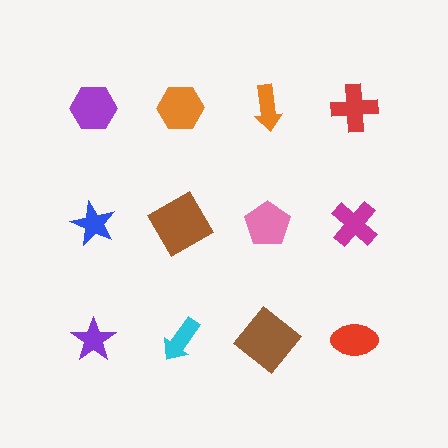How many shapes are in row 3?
4 shapes.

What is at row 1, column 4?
A red cross.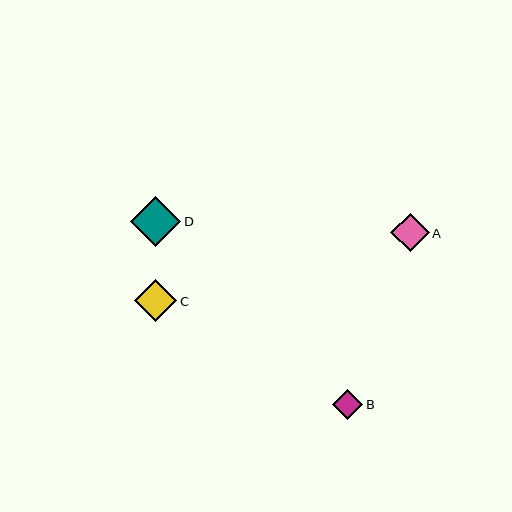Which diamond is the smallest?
Diamond B is the smallest with a size of approximately 30 pixels.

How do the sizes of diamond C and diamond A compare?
Diamond C and diamond A are approximately the same size.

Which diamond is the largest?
Diamond D is the largest with a size of approximately 50 pixels.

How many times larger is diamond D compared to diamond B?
Diamond D is approximately 1.7 times the size of diamond B.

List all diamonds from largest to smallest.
From largest to smallest: D, C, A, B.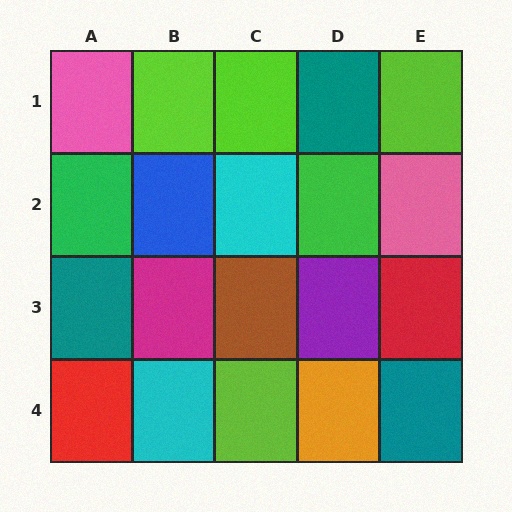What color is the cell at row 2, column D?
Green.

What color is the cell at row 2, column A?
Green.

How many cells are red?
2 cells are red.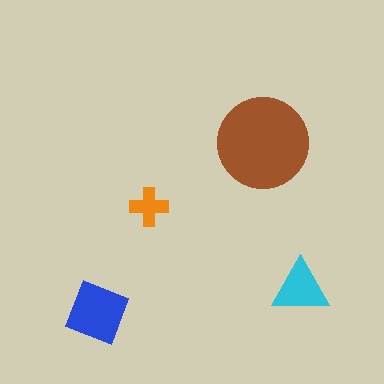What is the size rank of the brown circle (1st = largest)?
1st.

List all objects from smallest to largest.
The orange cross, the cyan triangle, the blue diamond, the brown circle.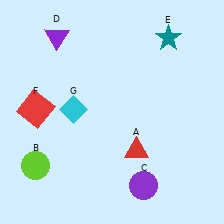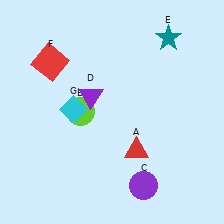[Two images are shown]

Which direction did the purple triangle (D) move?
The purple triangle (D) moved down.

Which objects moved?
The objects that moved are: the lime circle (B), the purple triangle (D), the red square (F).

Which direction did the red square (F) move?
The red square (F) moved up.